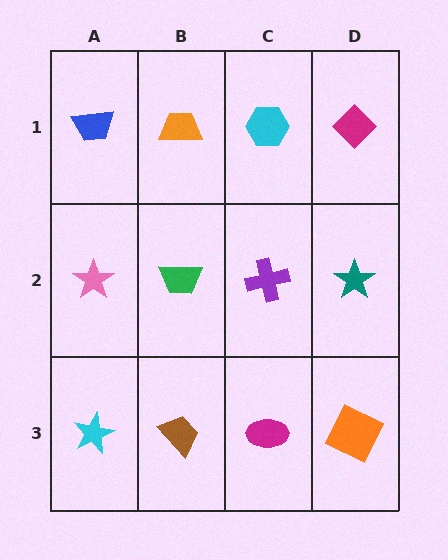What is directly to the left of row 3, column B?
A cyan star.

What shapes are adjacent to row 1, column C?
A purple cross (row 2, column C), an orange trapezoid (row 1, column B), a magenta diamond (row 1, column D).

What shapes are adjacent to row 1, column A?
A pink star (row 2, column A), an orange trapezoid (row 1, column B).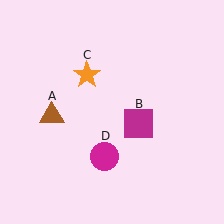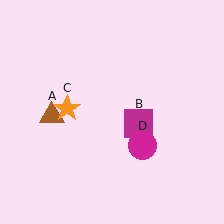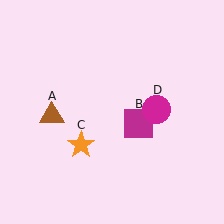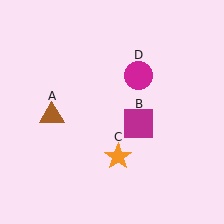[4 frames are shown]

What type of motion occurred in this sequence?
The orange star (object C), magenta circle (object D) rotated counterclockwise around the center of the scene.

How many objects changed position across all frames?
2 objects changed position: orange star (object C), magenta circle (object D).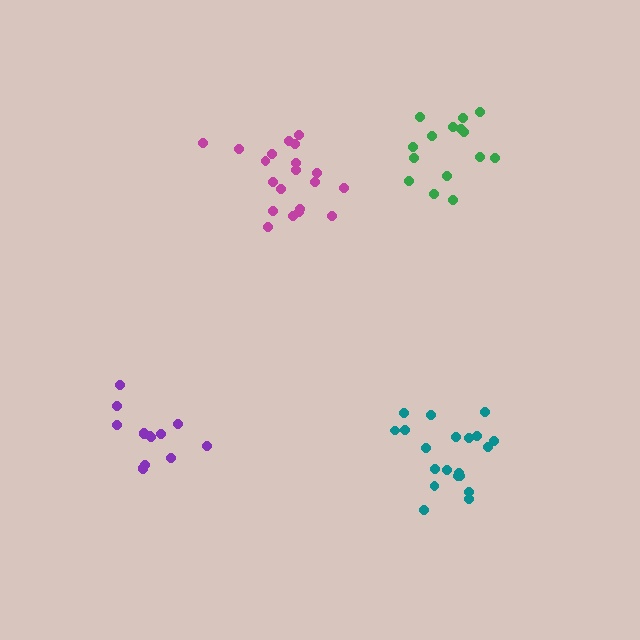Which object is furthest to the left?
The purple cluster is leftmost.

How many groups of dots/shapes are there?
There are 4 groups.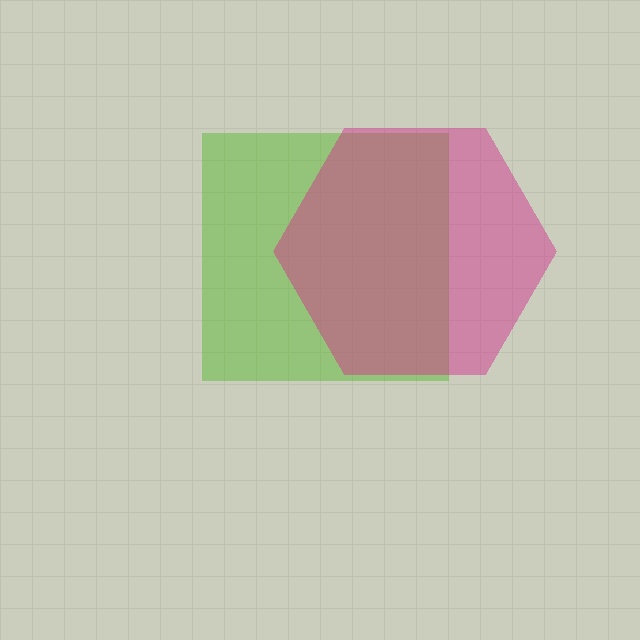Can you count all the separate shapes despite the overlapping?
Yes, there are 2 separate shapes.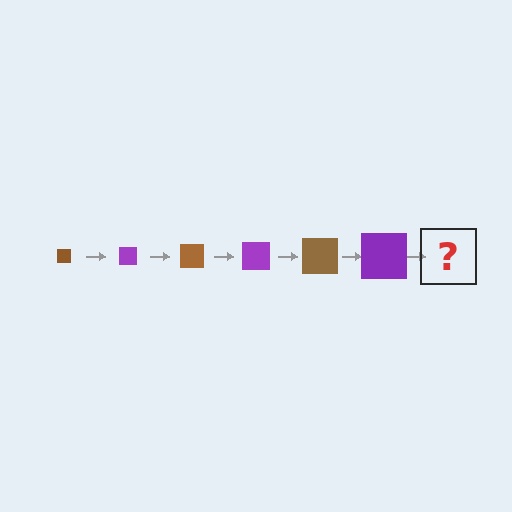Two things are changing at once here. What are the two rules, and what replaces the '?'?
The two rules are that the square grows larger each step and the color cycles through brown and purple. The '?' should be a brown square, larger than the previous one.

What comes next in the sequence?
The next element should be a brown square, larger than the previous one.